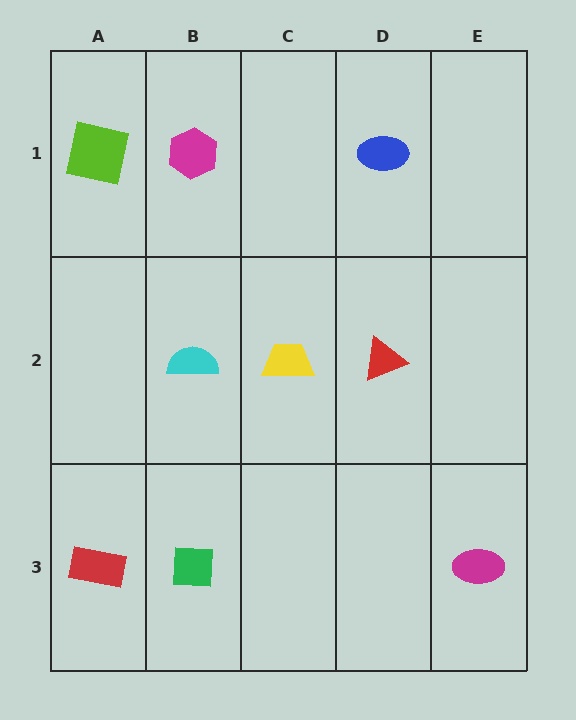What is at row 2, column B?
A cyan semicircle.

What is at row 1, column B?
A magenta hexagon.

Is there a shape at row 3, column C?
No, that cell is empty.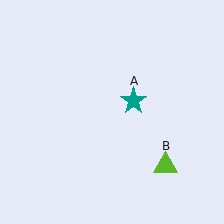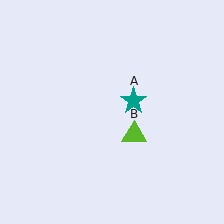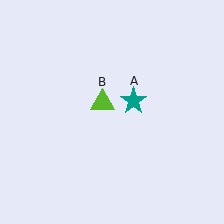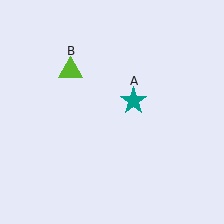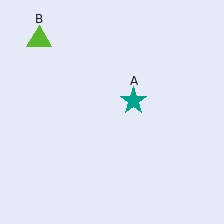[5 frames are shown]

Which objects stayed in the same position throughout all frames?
Teal star (object A) remained stationary.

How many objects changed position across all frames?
1 object changed position: lime triangle (object B).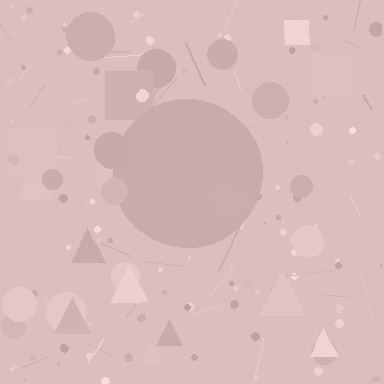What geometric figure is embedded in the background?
A circle is embedded in the background.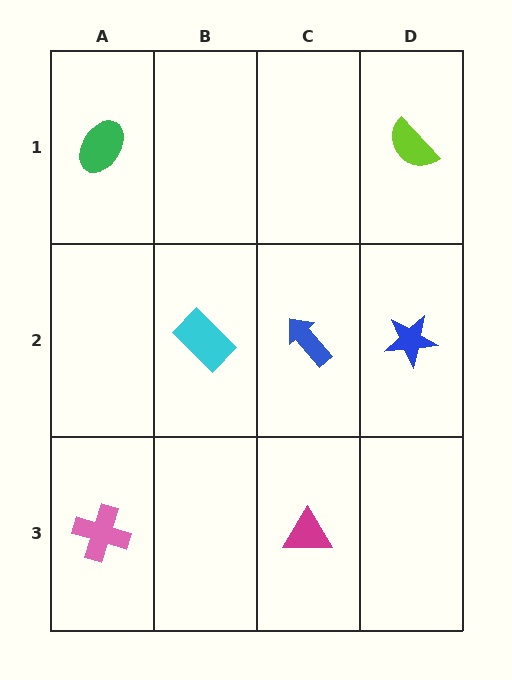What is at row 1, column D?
A lime semicircle.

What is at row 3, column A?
A pink cross.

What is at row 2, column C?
A blue arrow.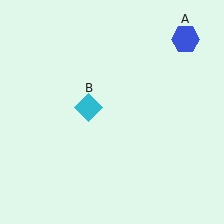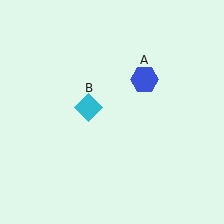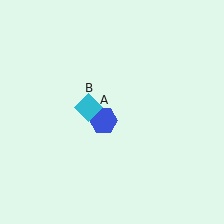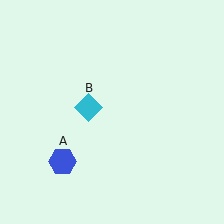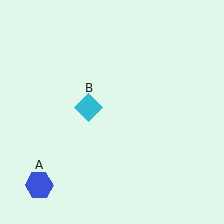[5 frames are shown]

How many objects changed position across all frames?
1 object changed position: blue hexagon (object A).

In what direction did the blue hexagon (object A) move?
The blue hexagon (object A) moved down and to the left.